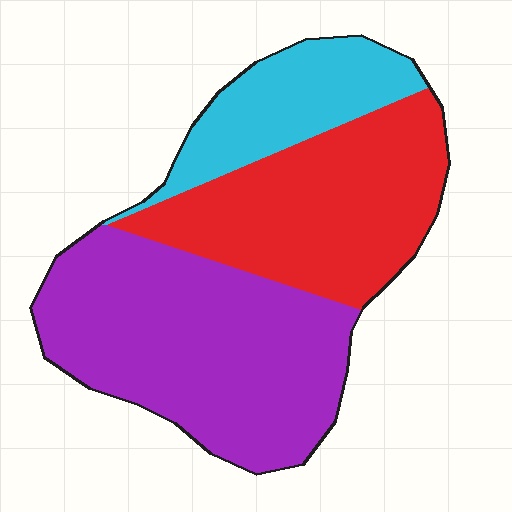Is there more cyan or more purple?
Purple.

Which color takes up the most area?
Purple, at roughly 45%.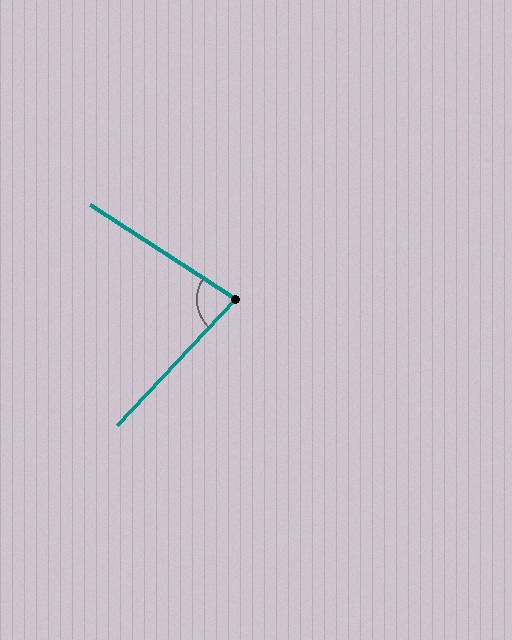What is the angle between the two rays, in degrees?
Approximately 80 degrees.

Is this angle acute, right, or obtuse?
It is acute.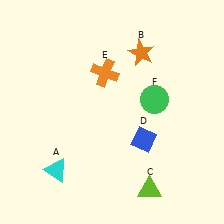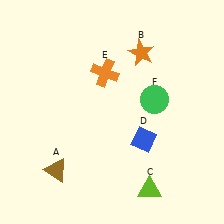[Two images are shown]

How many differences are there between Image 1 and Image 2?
There is 1 difference between the two images.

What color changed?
The triangle (A) changed from cyan in Image 1 to brown in Image 2.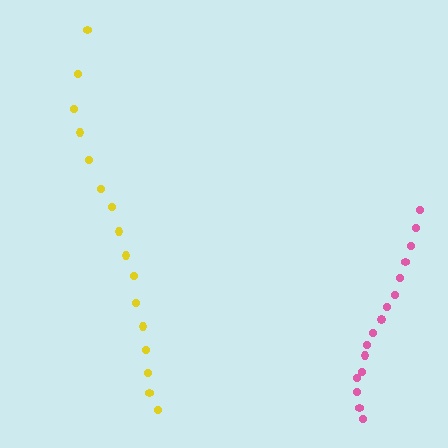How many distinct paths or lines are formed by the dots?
There are 2 distinct paths.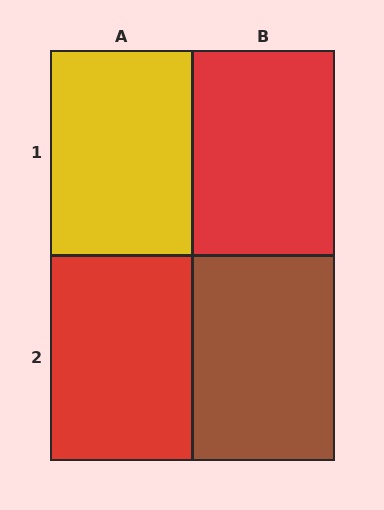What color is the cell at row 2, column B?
Brown.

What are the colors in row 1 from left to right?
Yellow, red.